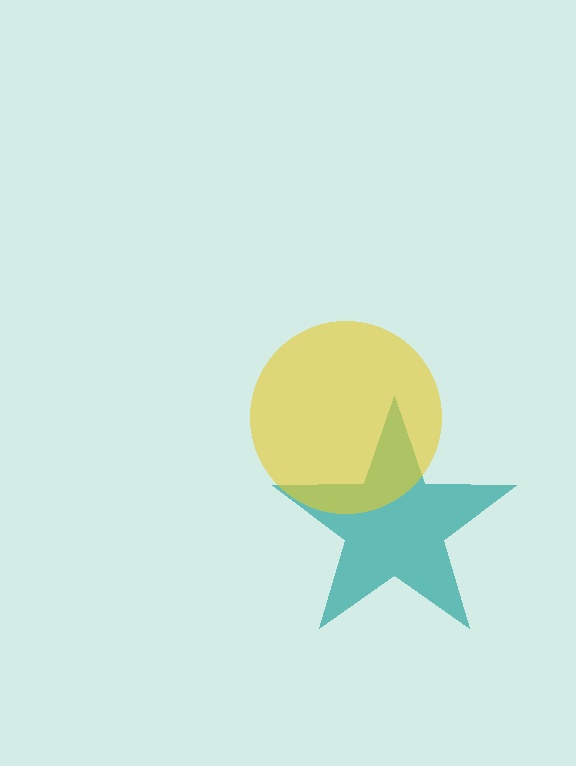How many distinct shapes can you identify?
There are 2 distinct shapes: a teal star, a yellow circle.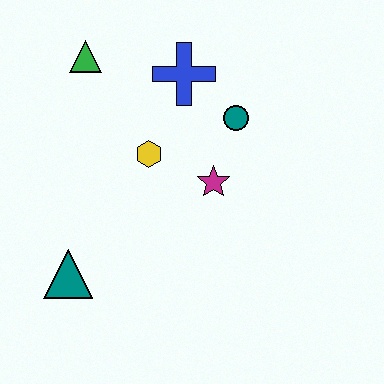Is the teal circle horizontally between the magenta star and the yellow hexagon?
No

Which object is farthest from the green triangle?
The teal triangle is farthest from the green triangle.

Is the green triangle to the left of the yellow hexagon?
Yes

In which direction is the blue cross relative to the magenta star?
The blue cross is above the magenta star.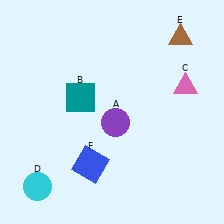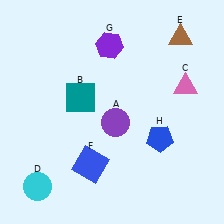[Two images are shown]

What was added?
A purple hexagon (G), a blue pentagon (H) were added in Image 2.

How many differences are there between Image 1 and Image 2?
There are 2 differences between the two images.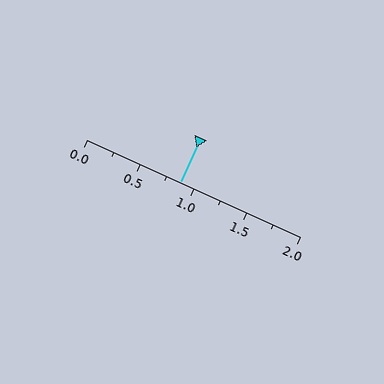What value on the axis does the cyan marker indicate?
The marker indicates approximately 0.88.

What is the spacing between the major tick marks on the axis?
The major ticks are spaced 0.5 apart.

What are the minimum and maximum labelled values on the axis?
The axis runs from 0.0 to 2.0.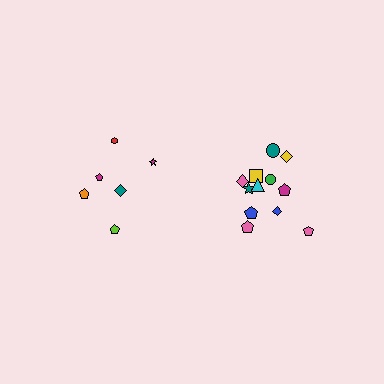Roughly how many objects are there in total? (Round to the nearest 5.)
Roughly 20 objects in total.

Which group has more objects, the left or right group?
The right group.